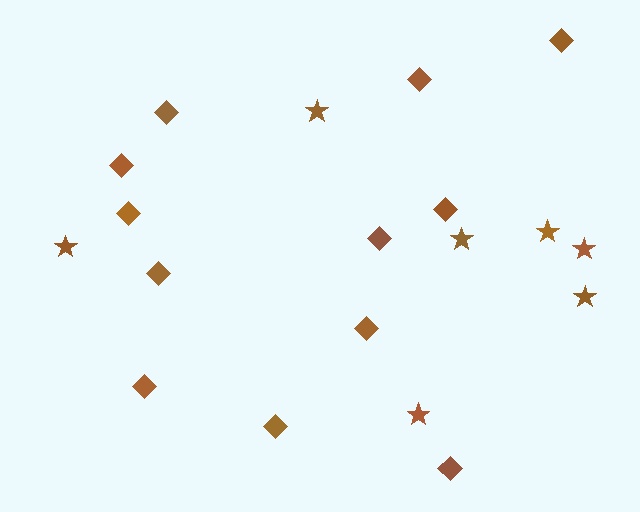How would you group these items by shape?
There are 2 groups: one group of diamonds (12) and one group of stars (7).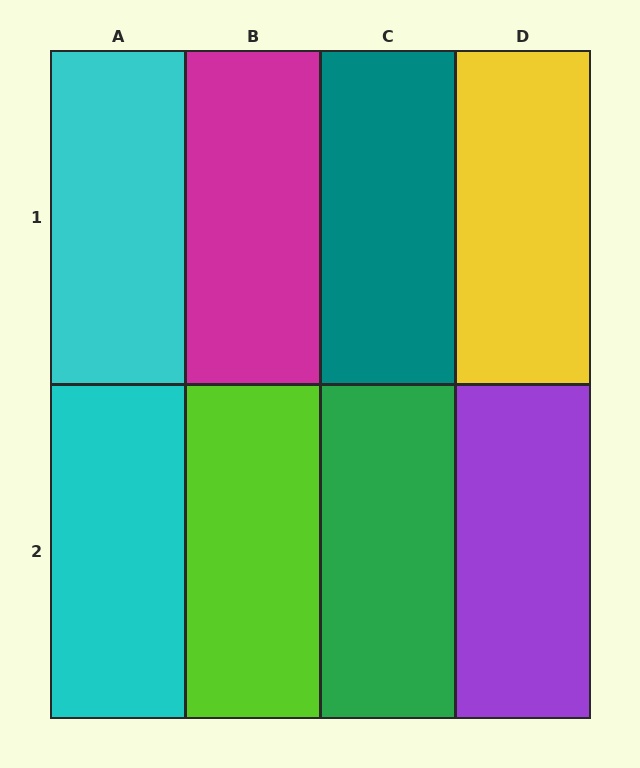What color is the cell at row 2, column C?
Green.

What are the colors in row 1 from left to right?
Cyan, magenta, teal, yellow.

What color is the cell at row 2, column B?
Lime.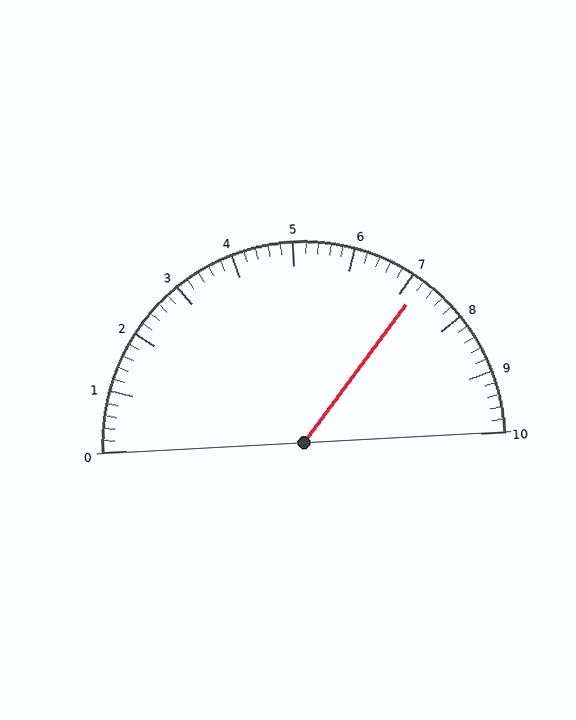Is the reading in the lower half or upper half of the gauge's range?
The reading is in the upper half of the range (0 to 10).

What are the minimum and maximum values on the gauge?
The gauge ranges from 0 to 10.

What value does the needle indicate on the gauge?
The needle indicates approximately 7.2.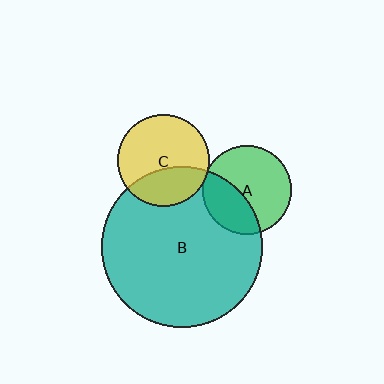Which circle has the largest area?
Circle B (teal).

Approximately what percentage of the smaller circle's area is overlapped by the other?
Approximately 35%.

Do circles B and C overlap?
Yes.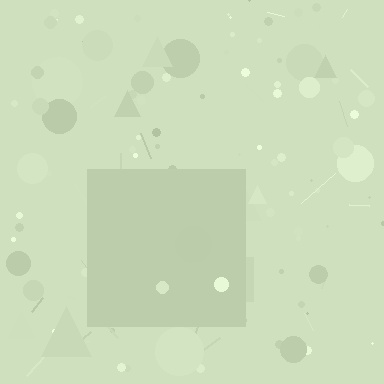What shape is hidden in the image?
A square is hidden in the image.